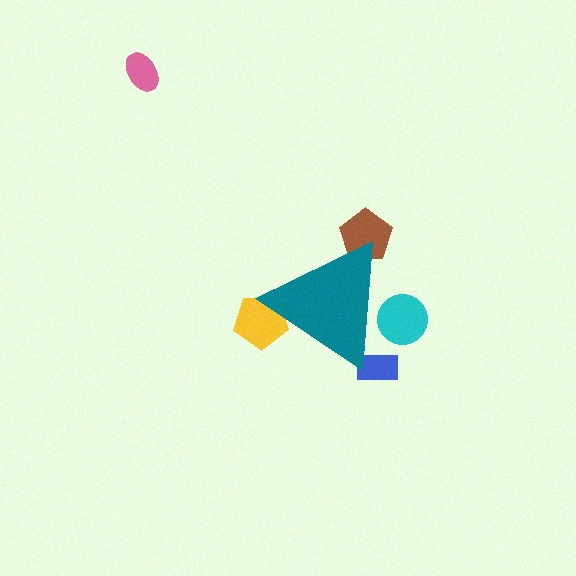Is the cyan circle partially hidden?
Yes, the cyan circle is partially hidden behind the teal triangle.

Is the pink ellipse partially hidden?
No, the pink ellipse is fully visible.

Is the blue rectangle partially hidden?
Yes, the blue rectangle is partially hidden behind the teal triangle.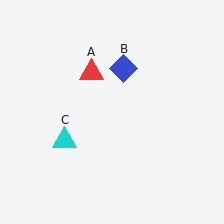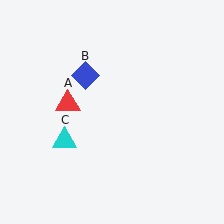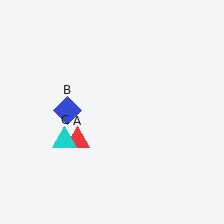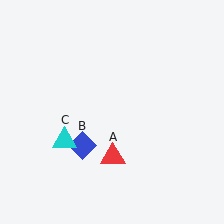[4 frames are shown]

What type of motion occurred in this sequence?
The red triangle (object A), blue diamond (object B) rotated counterclockwise around the center of the scene.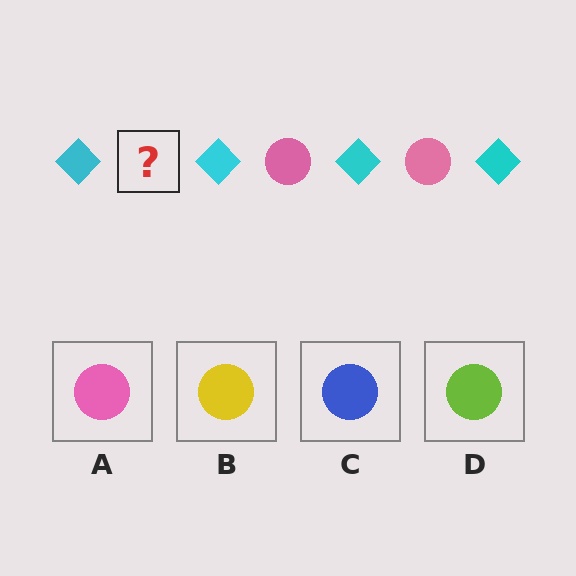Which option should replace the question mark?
Option A.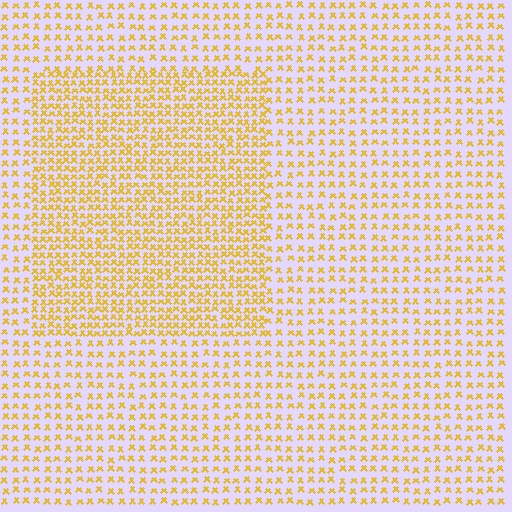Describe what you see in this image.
The image contains small yellow elements arranged at two different densities. A rectangle-shaped region is visible where the elements are more densely packed than the surrounding area.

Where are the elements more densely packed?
The elements are more densely packed inside the rectangle boundary.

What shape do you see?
I see a rectangle.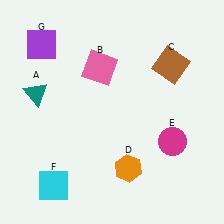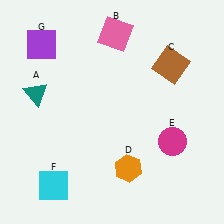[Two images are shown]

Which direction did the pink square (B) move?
The pink square (B) moved up.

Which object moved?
The pink square (B) moved up.